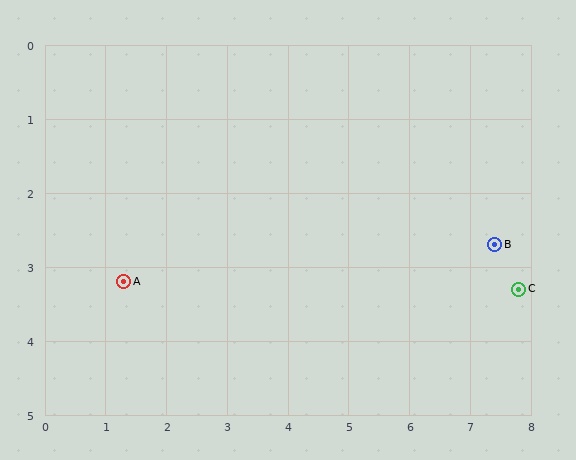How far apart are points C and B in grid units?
Points C and B are about 0.7 grid units apart.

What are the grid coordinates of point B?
Point B is at approximately (7.4, 2.7).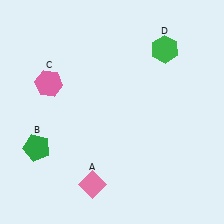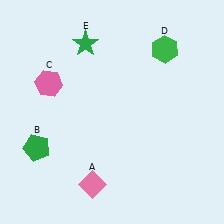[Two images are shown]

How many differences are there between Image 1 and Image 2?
There is 1 difference between the two images.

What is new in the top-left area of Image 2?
A green star (E) was added in the top-left area of Image 2.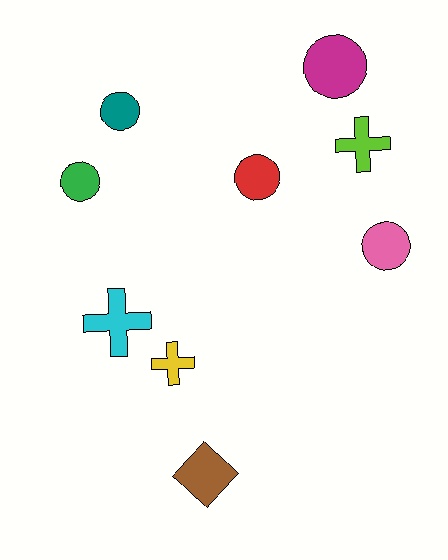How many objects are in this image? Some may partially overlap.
There are 9 objects.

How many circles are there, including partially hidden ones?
There are 5 circles.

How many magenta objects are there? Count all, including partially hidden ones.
There is 1 magenta object.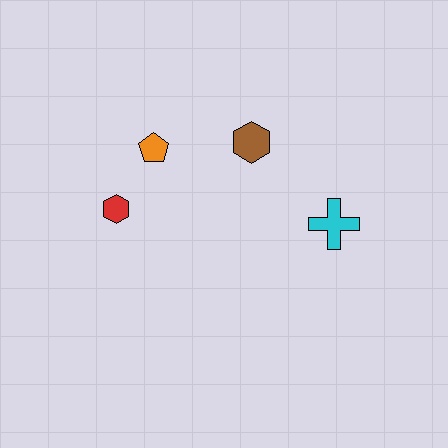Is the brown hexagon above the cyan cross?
Yes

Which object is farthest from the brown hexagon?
The red hexagon is farthest from the brown hexagon.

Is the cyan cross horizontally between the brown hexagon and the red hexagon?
No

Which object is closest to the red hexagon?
The orange pentagon is closest to the red hexagon.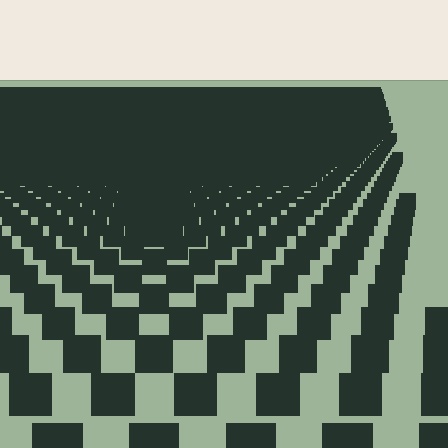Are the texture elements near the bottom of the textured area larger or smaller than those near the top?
Larger. Near the bottom, elements are closer to the viewer and appear at a bigger on-screen size.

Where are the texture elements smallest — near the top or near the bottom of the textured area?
Near the top.